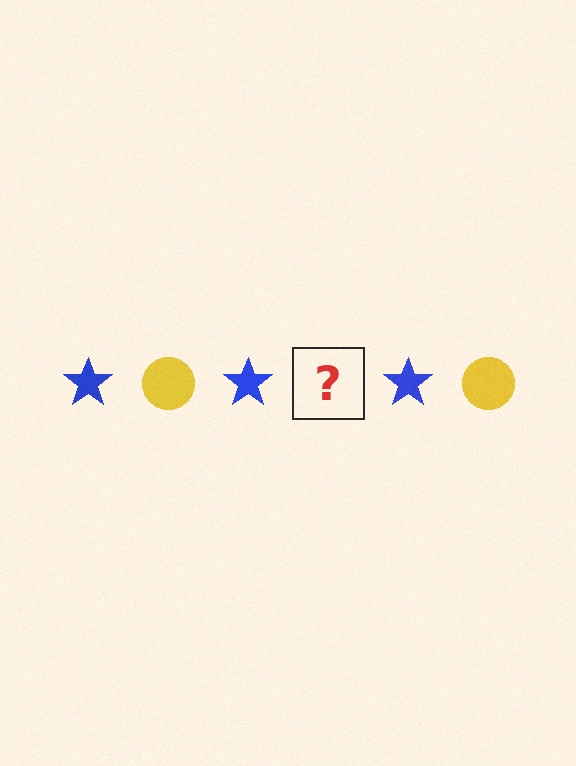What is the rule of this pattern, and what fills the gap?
The rule is that the pattern alternates between blue star and yellow circle. The gap should be filled with a yellow circle.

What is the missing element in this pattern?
The missing element is a yellow circle.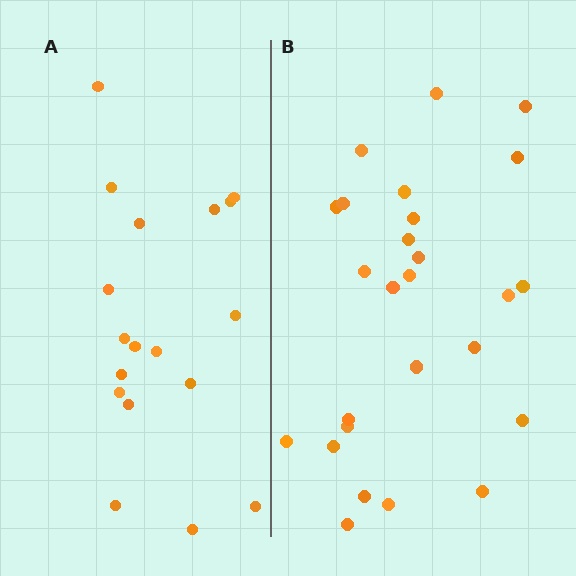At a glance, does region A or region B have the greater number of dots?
Region B (the right region) has more dots.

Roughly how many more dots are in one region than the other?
Region B has roughly 8 or so more dots than region A.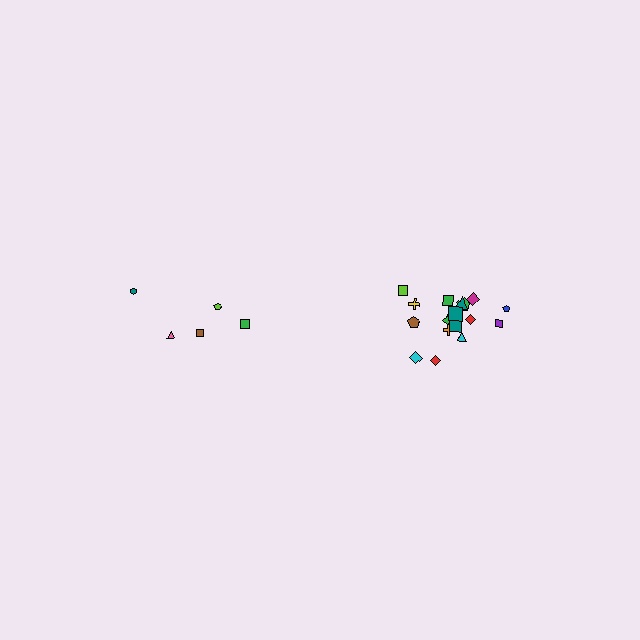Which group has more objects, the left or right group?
The right group.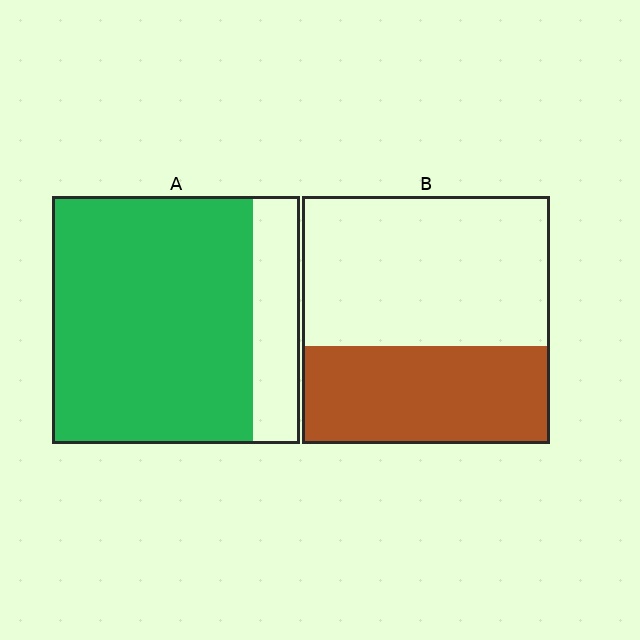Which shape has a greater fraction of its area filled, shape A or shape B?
Shape A.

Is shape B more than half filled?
No.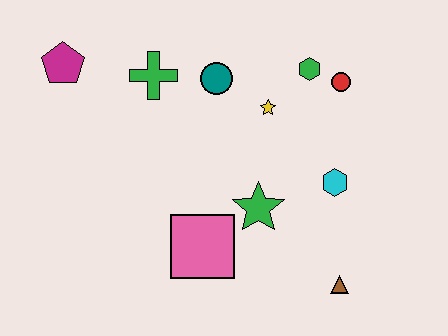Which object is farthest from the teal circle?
The brown triangle is farthest from the teal circle.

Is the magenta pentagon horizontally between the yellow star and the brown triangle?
No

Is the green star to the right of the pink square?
Yes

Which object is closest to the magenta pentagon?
The green cross is closest to the magenta pentagon.